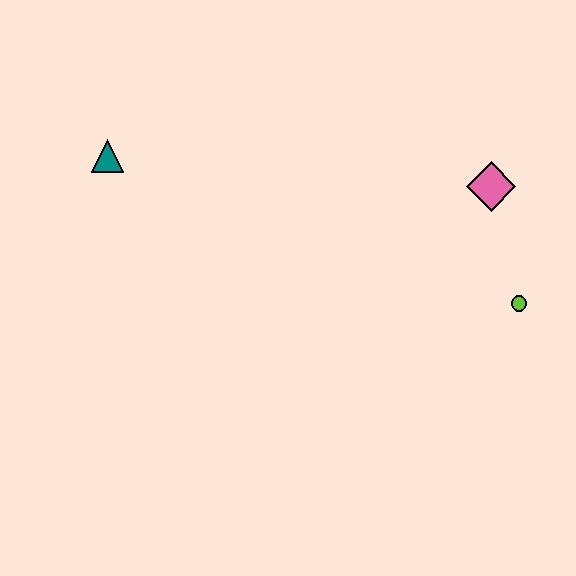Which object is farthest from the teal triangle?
The lime circle is farthest from the teal triangle.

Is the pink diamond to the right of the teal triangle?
Yes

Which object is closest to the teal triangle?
The pink diamond is closest to the teal triangle.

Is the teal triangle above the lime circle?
Yes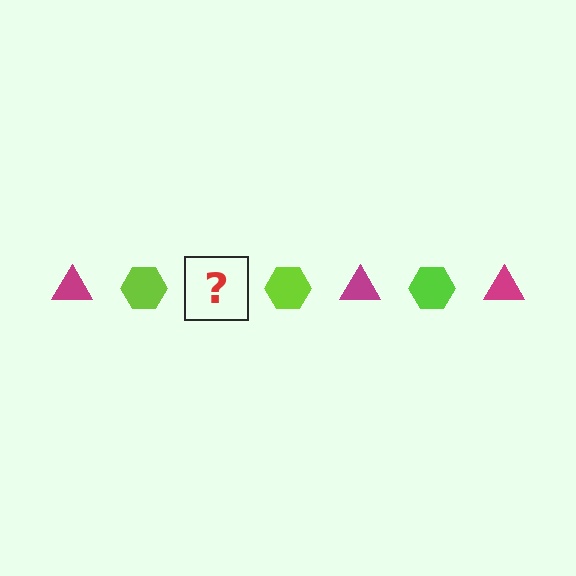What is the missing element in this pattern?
The missing element is a magenta triangle.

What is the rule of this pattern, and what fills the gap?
The rule is that the pattern alternates between magenta triangle and lime hexagon. The gap should be filled with a magenta triangle.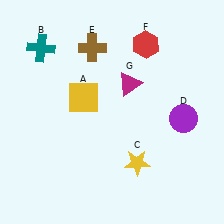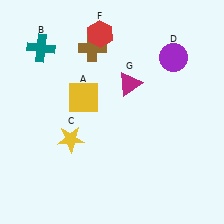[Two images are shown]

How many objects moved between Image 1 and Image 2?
3 objects moved between the two images.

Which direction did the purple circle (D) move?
The purple circle (D) moved up.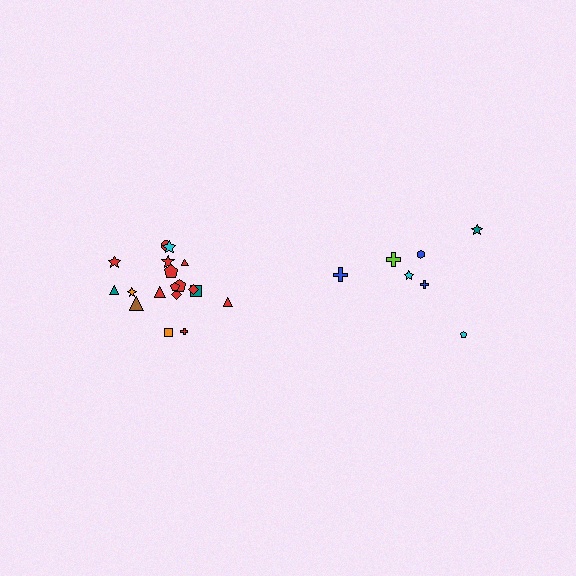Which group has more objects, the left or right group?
The left group.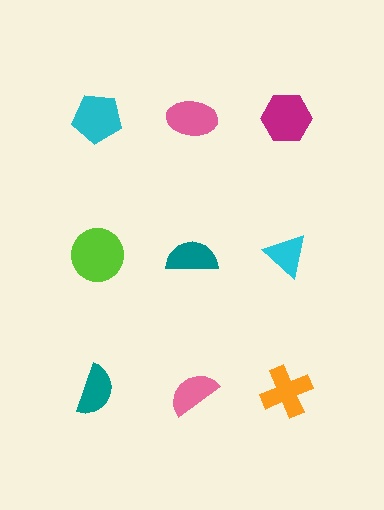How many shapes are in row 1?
3 shapes.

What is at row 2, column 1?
A lime circle.